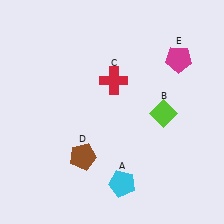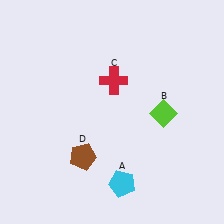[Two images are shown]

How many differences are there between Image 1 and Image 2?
There is 1 difference between the two images.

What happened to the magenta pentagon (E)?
The magenta pentagon (E) was removed in Image 2. It was in the top-right area of Image 1.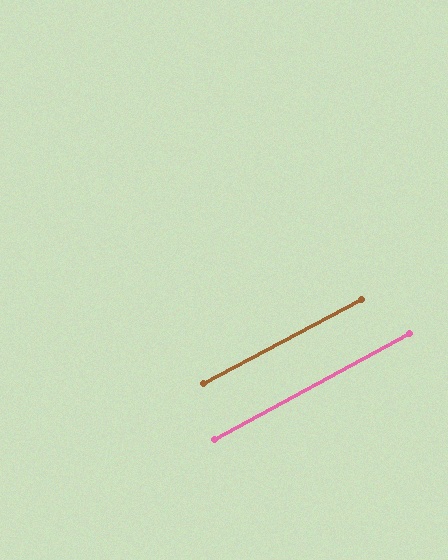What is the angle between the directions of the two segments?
Approximately 1 degree.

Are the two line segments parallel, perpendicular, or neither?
Parallel — their directions differ by only 0.6°.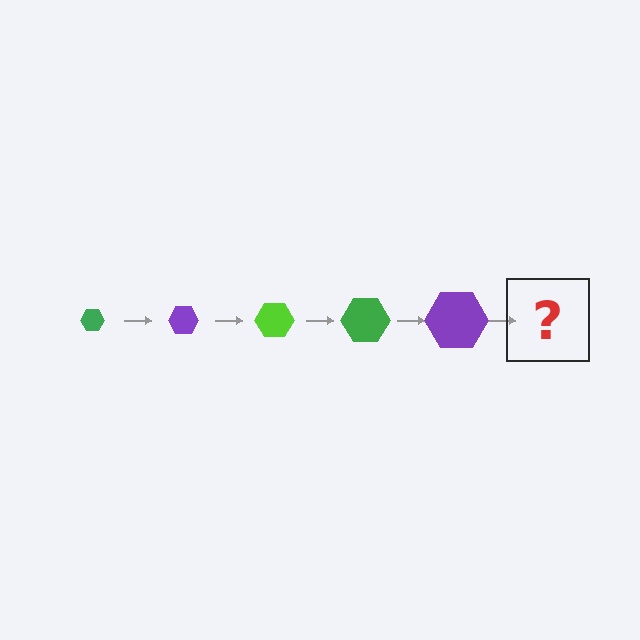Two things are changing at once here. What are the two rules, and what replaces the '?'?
The two rules are that the hexagon grows larger each step and the color cycles through green, purple, and lime. The '?' should be a lime hexagon, larger than the previous one.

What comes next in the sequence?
The next element should be a lime hexagon, larger than the previous one.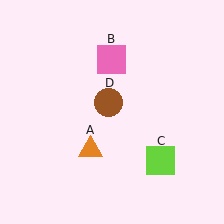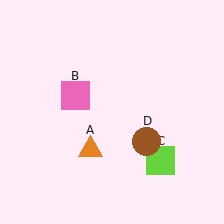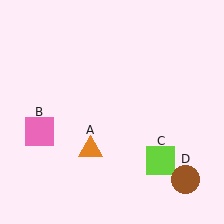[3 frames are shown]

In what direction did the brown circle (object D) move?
The brown circle (object D) moved down and to the right.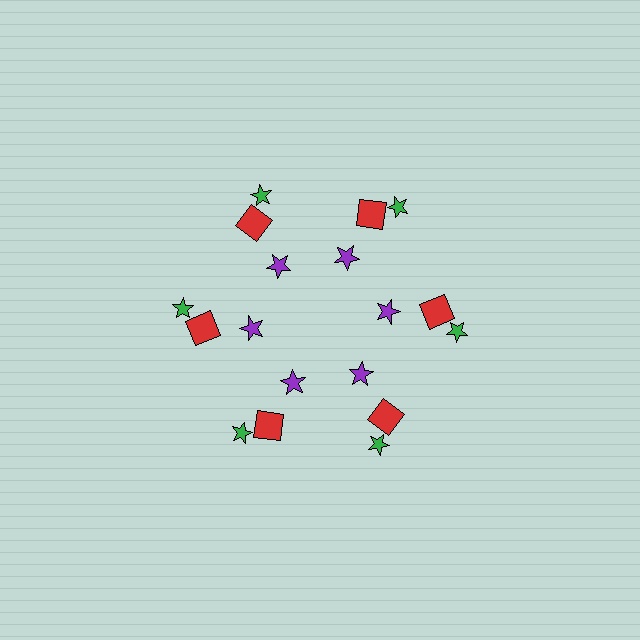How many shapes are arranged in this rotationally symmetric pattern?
There are 18 shapes, arranged in 6 groups of 3.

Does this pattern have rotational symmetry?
Yes, this pattern has 6-fold rotational symmetry. It looks the same after rotating 60 degrees around the center.